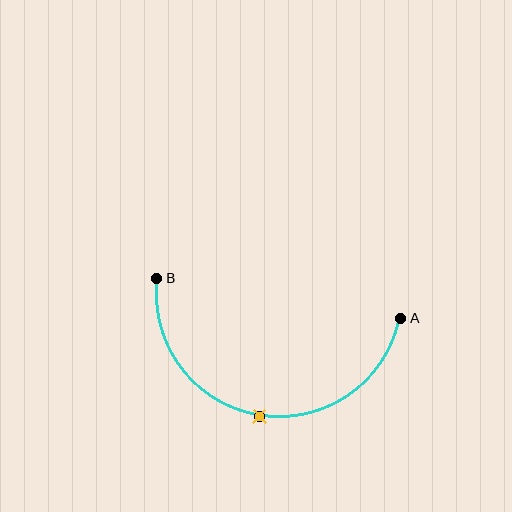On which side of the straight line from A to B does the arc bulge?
The arc bulges below the straight line connecting A and B.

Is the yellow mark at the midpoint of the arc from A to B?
Yes. The yellow mark lies on the arc at equal arc-length from both A and B — it is the arc midpoint.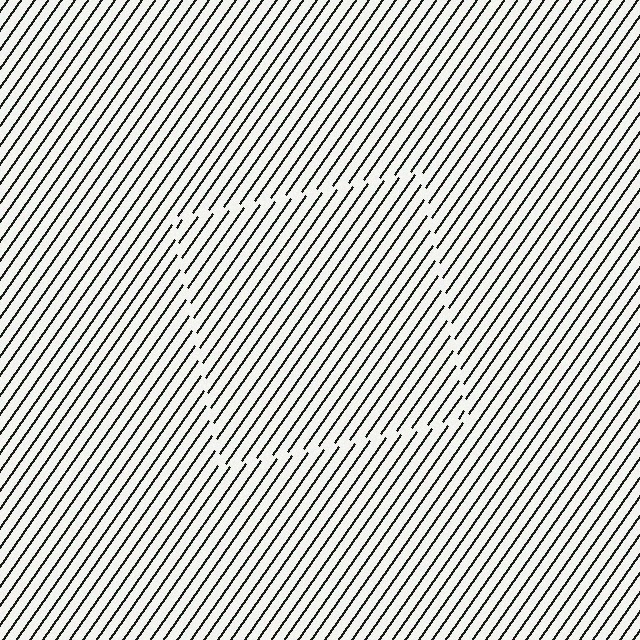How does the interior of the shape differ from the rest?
The interior of the shape contains the same grating, shifted by half a period — the contour is defined by the phase discontinuity where line-ends from the inner and outer gratings abut.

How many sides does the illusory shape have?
4 sides — the line-ends trace a square.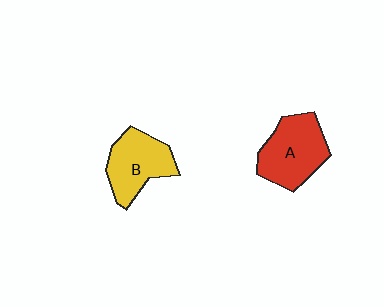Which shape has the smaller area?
Shape B (yellow).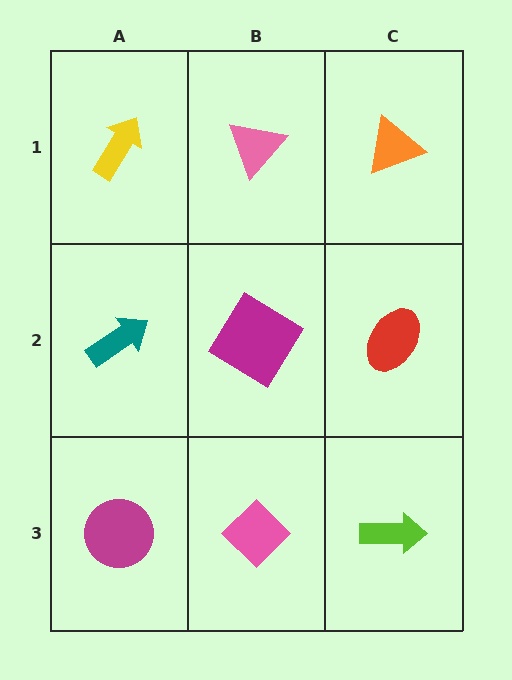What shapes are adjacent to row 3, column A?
A teal arrow (row 2, column A), a pink diamond (row 3, column B).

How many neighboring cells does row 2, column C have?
3.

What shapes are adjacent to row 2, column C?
An orange triangle (row 1, column C), a lime arrow (row 3, column C), a magenta diamond (row 2, column B).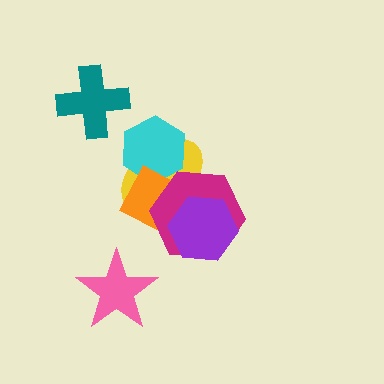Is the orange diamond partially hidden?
Yes, it is partially covered by another shape.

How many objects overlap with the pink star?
0 objects overlap with the pink star.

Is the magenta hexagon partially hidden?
Yes, it is partially covered by another shape.